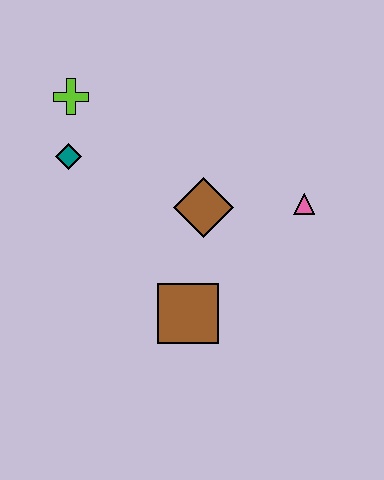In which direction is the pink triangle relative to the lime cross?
The pink triangle is to the right of the lime cross.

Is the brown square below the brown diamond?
Yes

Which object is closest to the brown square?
The brown diamond is closest to the brown square.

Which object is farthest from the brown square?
The lime cross is farthest from the brown square.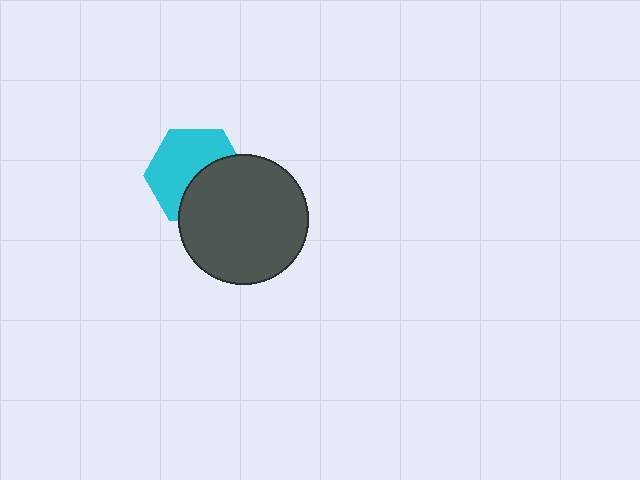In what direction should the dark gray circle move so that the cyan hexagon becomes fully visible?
The dark gray circle should move toward the lower-right. That is the shortest direction to clear the overlap and leave the cyan hexagon fully visible.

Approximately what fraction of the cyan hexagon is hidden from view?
Roughly 43% of the cyan hexagon is hidden behind the dark gray circle.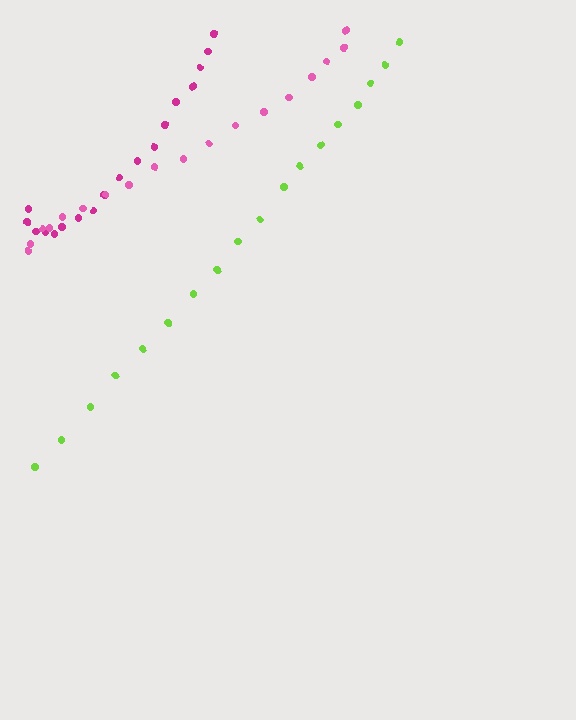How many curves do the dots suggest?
There are 3 distinct paths.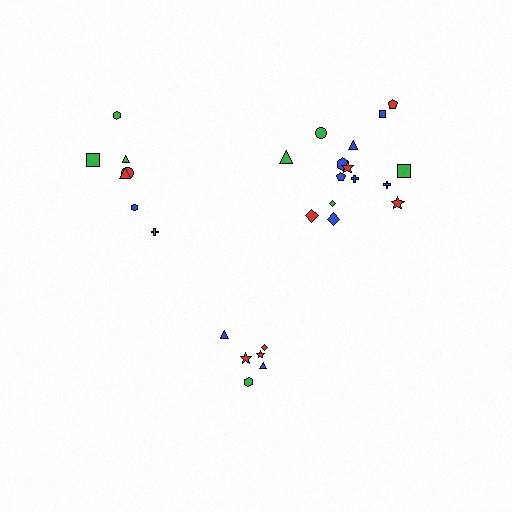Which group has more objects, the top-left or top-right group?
The top-right group.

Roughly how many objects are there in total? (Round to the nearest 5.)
Roughly 30 objects in total.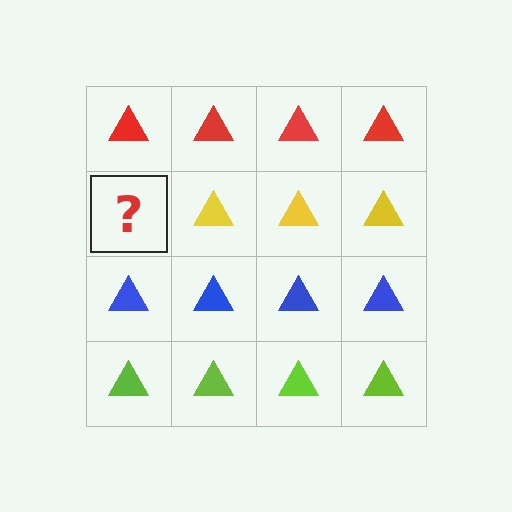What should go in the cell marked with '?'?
The missing cell should contain a yellow triangle.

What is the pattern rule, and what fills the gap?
The rule is that each row has a consistent color. The gap should be filled with a yellow triangle.